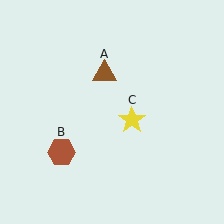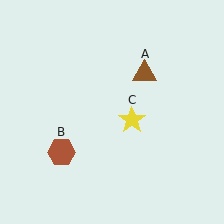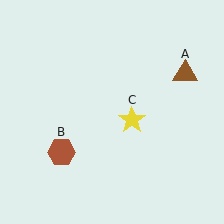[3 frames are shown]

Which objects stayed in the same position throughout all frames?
Brown hexagon (object B) and yellow star (object C) remained stationary.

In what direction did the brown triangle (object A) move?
The brown triangle (object A) moved right.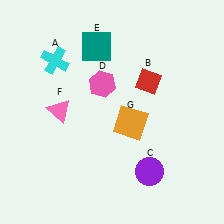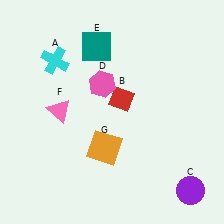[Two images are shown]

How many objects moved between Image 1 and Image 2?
3 objects moved between the two images.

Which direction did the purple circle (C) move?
The purple circle (C) moved right.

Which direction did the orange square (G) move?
The orange square (G) moved left.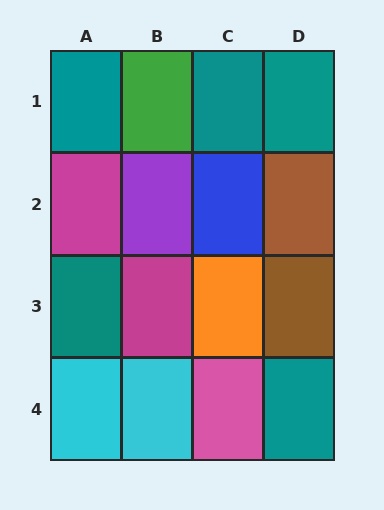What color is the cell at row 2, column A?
Magenta.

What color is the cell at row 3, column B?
Magenta.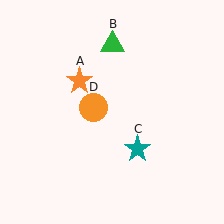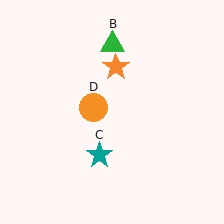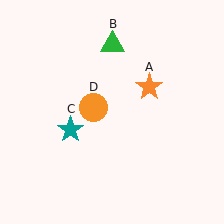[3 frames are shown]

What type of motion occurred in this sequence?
The orange star (object A), teal star (object C) rotated clockwise around the center of the scene.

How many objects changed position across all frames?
2 objects changed position: orange star (object A), teal star (object C).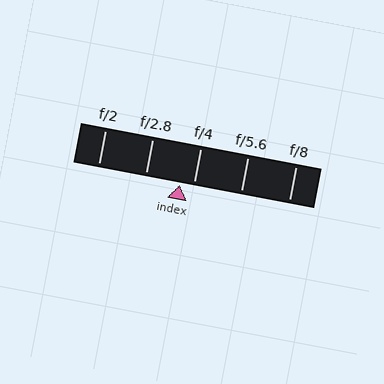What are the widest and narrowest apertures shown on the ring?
The widest aperture shown is f/2 and the narrowest is f/8.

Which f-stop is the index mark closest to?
The index mark is closest to f/4.